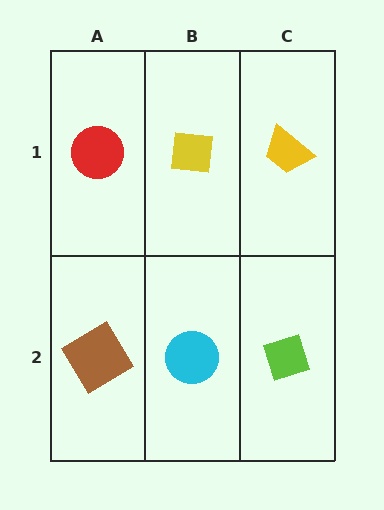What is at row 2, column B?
A cyan circle.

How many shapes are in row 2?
3 shapes.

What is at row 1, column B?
A yellow square.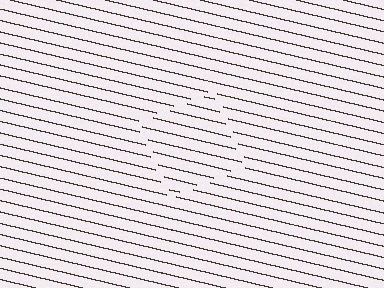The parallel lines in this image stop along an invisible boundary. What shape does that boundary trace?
An illusory square. The interior of the shape contains the same grating, shifted by half a period — the contour is defined by the phase discontinuity where line-ends from the inner and outer gratings abut.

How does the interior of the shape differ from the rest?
The interior of the shape contains the same grating, shifted by half a period — the contour is defined by the phase discontinuity where line-ends from the inner and outer gratings abut.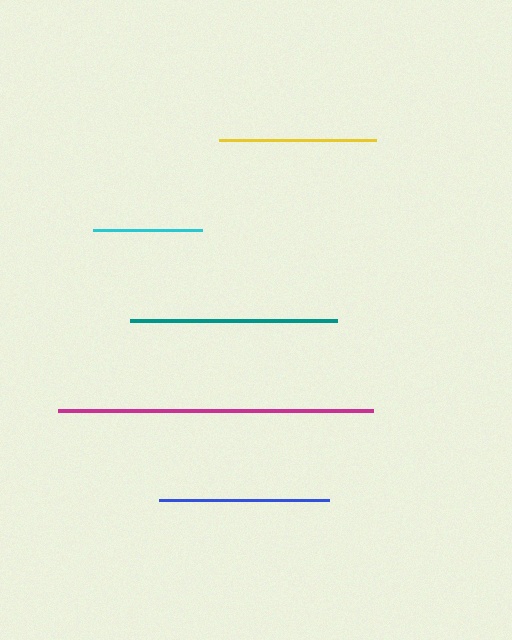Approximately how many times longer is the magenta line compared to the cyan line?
The magenta line is approximately 2.9 times the length of the cyan line.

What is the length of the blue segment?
The blue segment is approximately 170 pixels long.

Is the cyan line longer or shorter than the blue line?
The blue line is longer than the cyan line.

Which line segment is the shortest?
The cyan line is the shortest at approximately 108 pixels.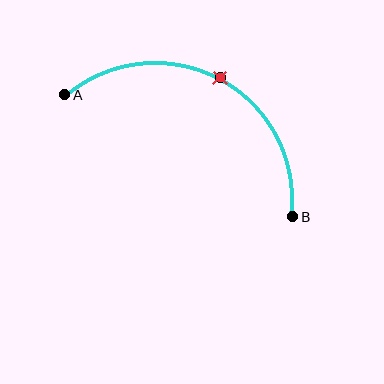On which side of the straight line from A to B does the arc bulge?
The arc bulges above the straight line connecting A and B.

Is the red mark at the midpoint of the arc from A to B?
Yes. The red mark lies on the arc at equal arc-length from both A and B — it is the arc midpoint.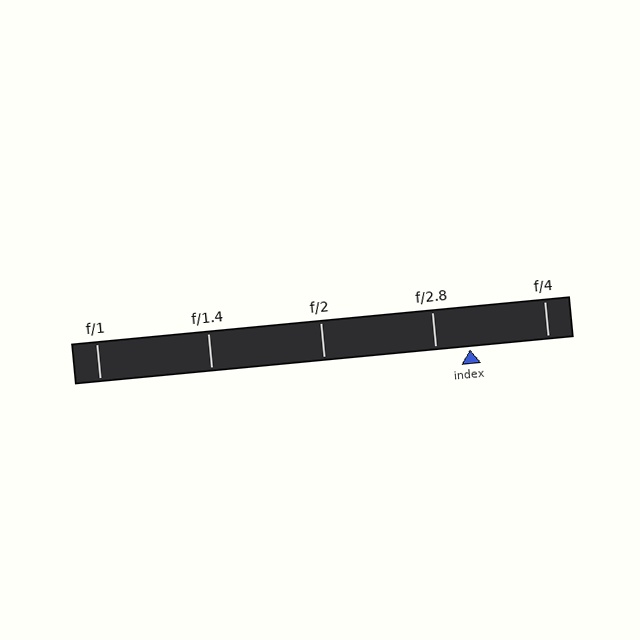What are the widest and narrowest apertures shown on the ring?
The widest aperture shown is f/1 and the narrowest is f/4.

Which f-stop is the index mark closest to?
The index mark is closest to f/2.8.